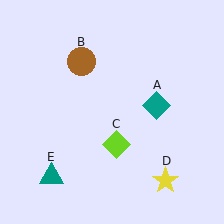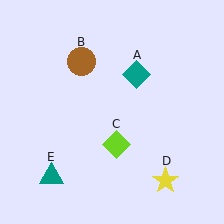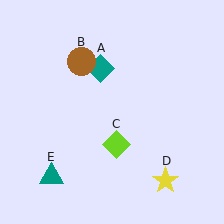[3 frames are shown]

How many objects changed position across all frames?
1 object changed position: teal diamond (object A).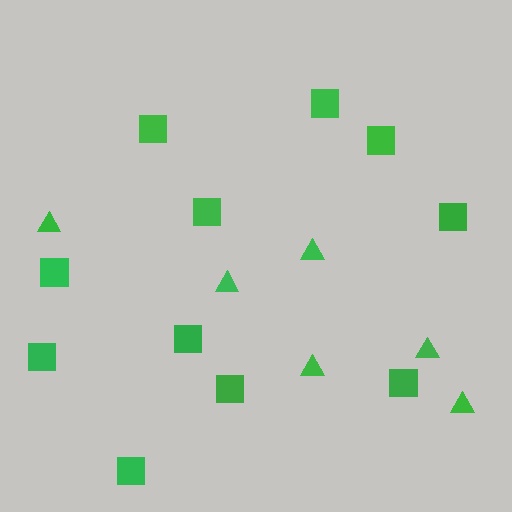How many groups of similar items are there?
There are 2 groups: one group of squares (11) and one group of triangles (6).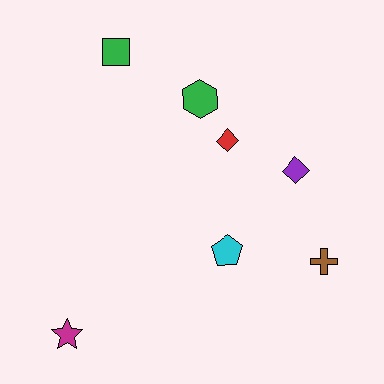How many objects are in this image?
There are 7 objects.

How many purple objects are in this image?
There is 1 purple object.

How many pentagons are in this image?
There is 1 pentagon.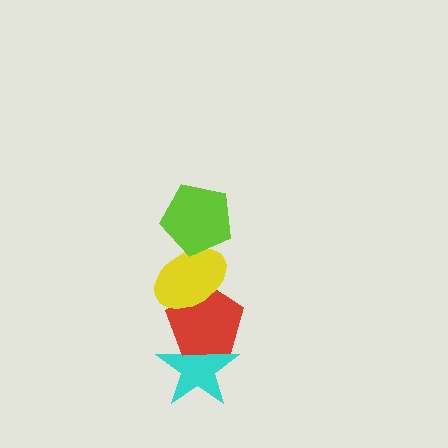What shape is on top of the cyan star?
The red pentagon is on top of the cyan star.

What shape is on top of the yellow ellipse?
The lime pentagon is on top of the yellow ellipse.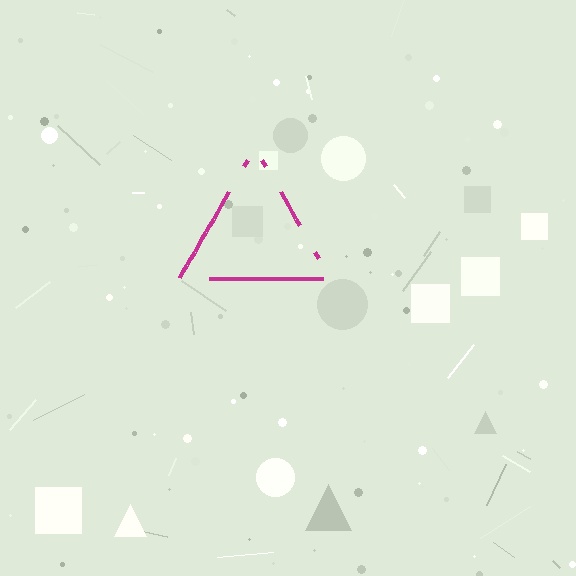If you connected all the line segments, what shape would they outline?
They would outline a triangle.